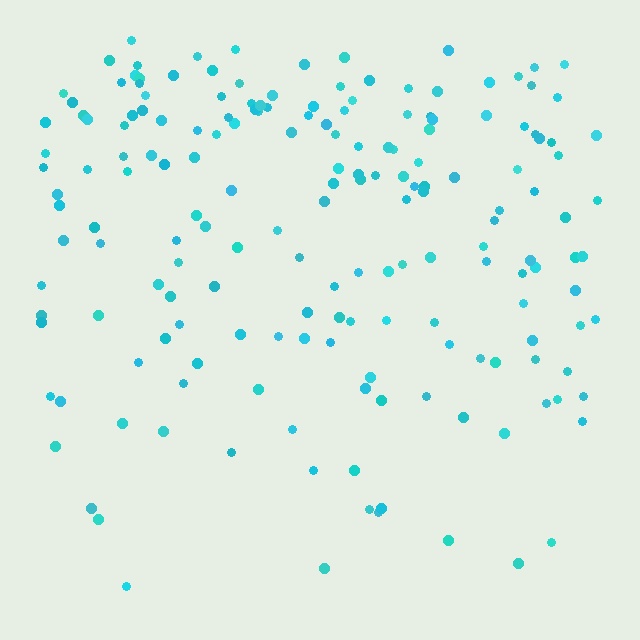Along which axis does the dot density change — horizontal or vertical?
Vertical.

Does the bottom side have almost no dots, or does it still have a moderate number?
Still a moderate number, just noticeably fewer than the top.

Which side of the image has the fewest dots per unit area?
The bottom.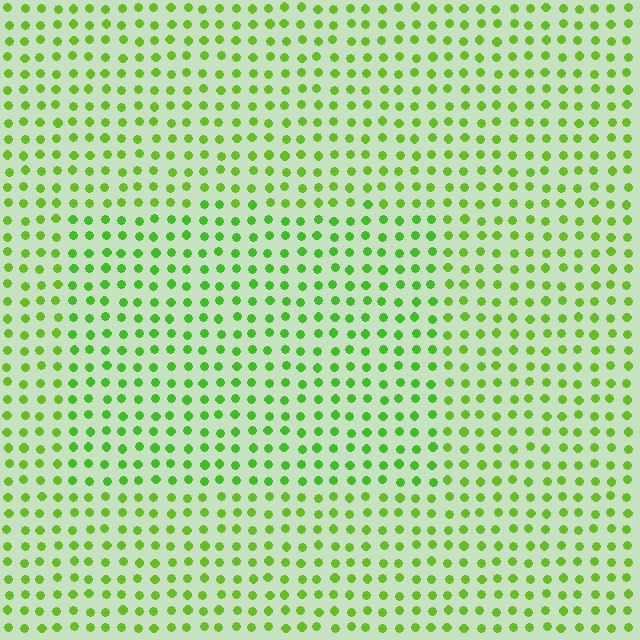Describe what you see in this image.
The image is filled with small lime elements in a uniform arrangement. A rectangle-shaped region is visible where the elements are tinted to a slightly different hue, forming a subtle color boundary.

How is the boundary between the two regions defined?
The boundary is defined purely by a slight shift in hue (about 16 degrees). Spacing, size, and orientation are identical on both sides.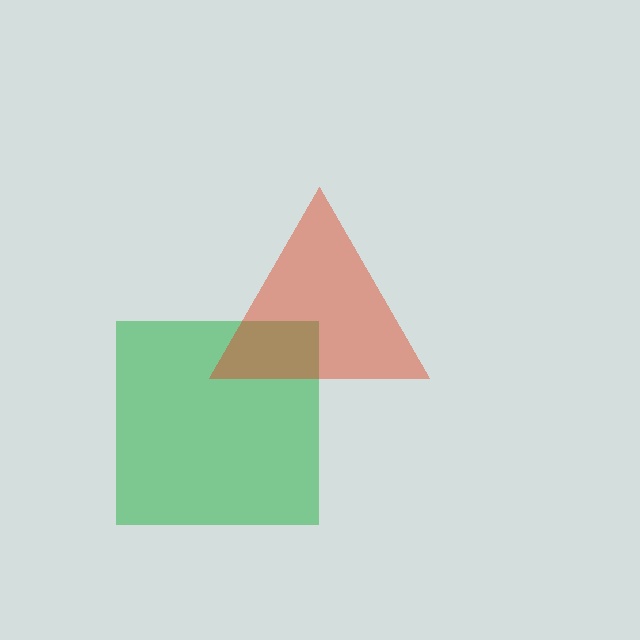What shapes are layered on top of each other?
The layered shapes are: a green square, a red triangle.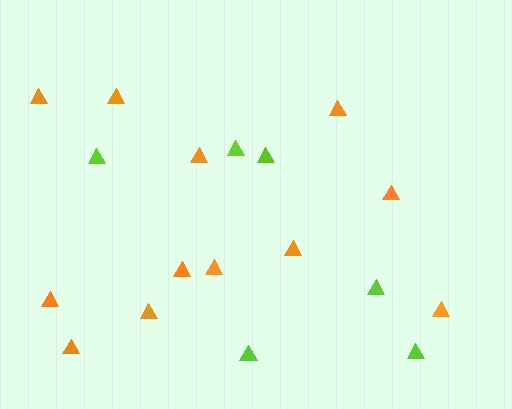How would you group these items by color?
There are 2 groups: one group of orange triangles (12) and one group of lime triangles (6).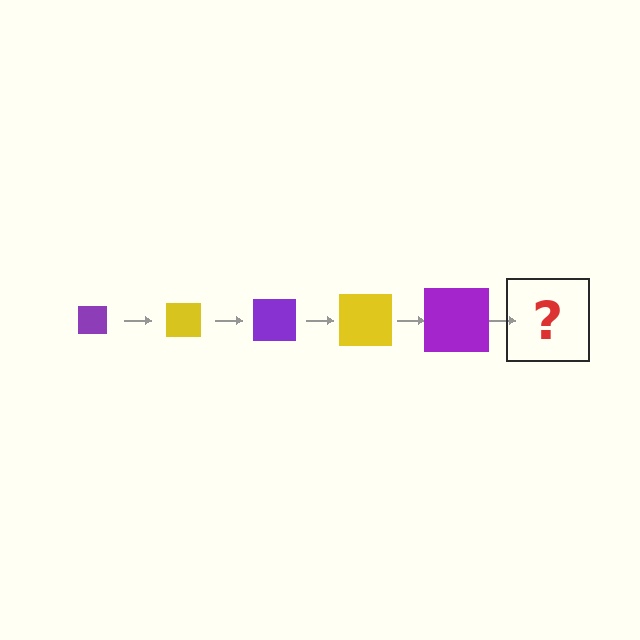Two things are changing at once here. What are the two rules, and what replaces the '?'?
The two rules are that the square grows larger each step and the color cycles through purple and yellow. The '?' should be a yellow square, larger than the previous one.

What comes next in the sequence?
The next element should be a yellow square, larger than the previous one.